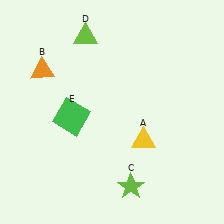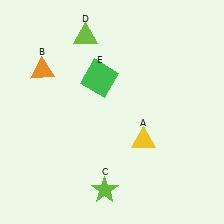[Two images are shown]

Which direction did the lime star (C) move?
The lime star (C) moved left.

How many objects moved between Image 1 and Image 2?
2 objects moved between the two images.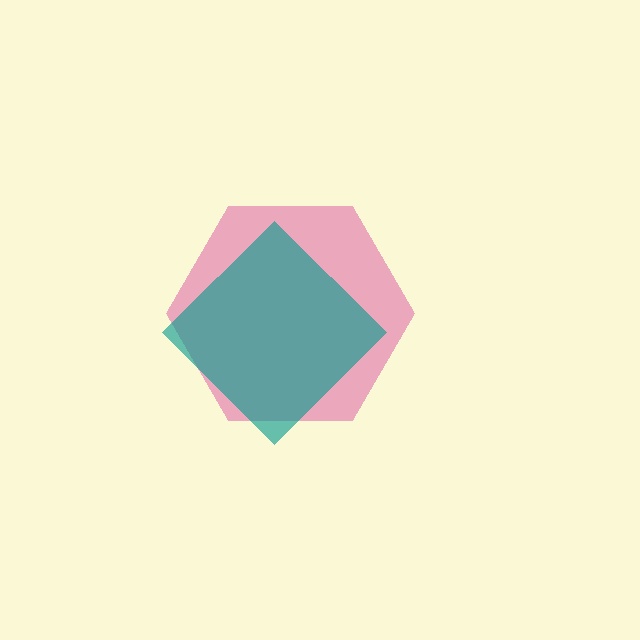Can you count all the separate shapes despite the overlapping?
Yes, there are 2 separate shapes.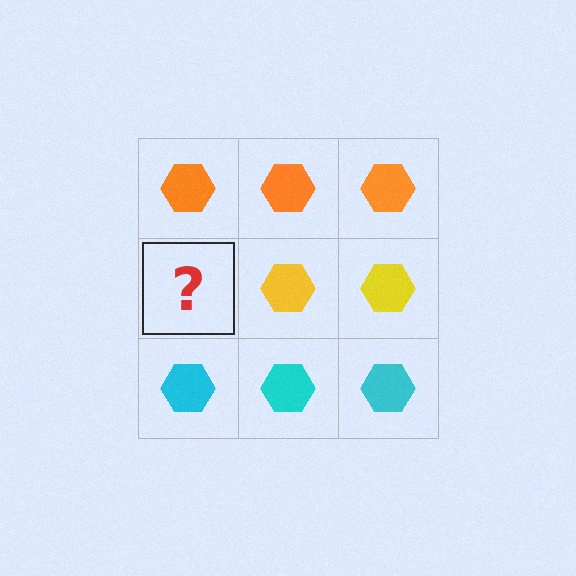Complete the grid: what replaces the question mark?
The question mark should be replaced with a yellow hexagon.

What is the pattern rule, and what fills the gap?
The rule is that each row has a consistent color. The gap should be filled with a yellow hexagon.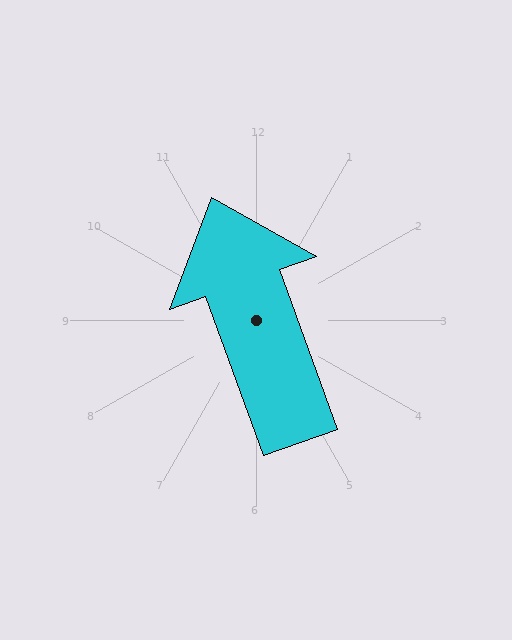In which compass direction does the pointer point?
North.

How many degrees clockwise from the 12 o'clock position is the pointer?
Approximately 340 degrees.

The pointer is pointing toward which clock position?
Roughly 11 o'clock.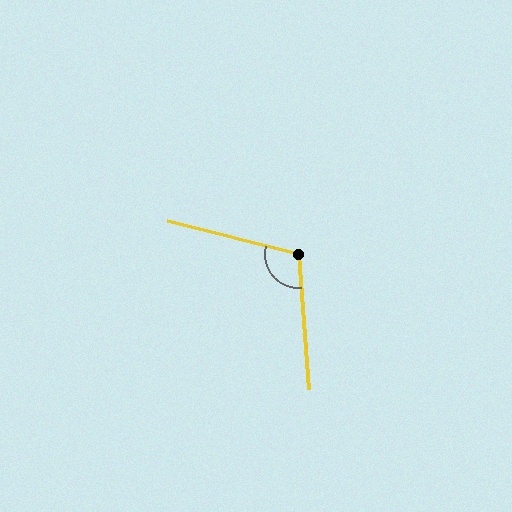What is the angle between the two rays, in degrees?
Approximately 108 degrees.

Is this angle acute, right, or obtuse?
It is obtuse.